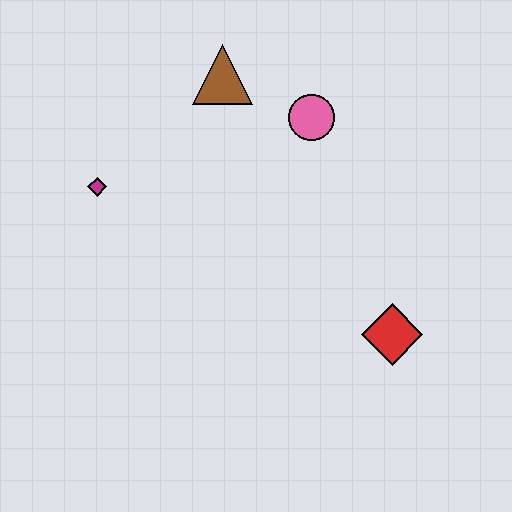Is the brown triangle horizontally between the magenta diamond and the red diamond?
Yes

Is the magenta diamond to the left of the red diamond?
Yes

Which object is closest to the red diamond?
The pink circle is closest to the red diamond.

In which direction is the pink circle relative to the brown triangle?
The pink circle is to the right of the brown triangle.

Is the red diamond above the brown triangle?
No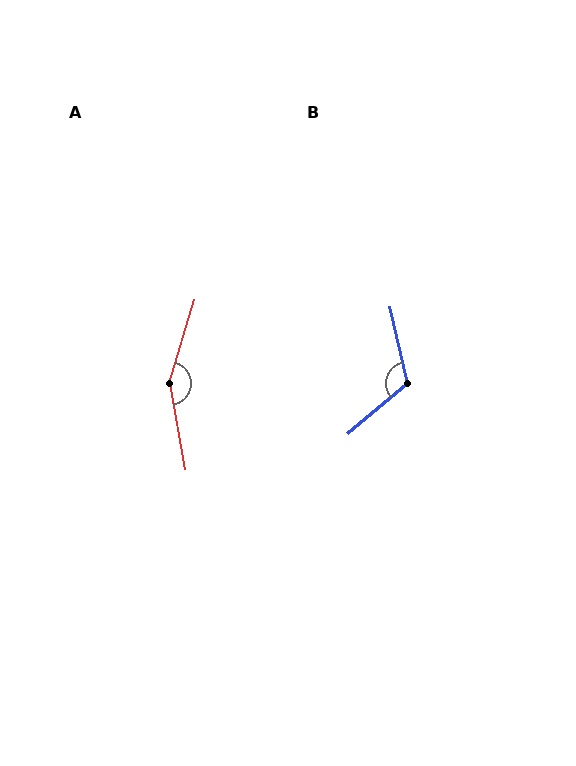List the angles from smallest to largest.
B (118°), A (153°).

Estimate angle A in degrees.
Approximately 153 degrees.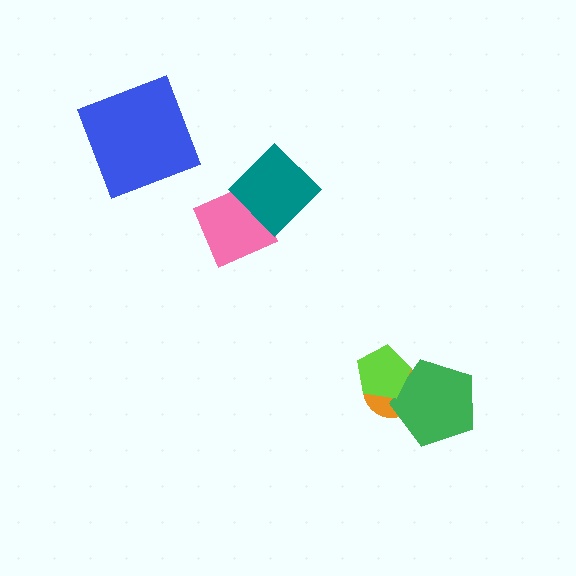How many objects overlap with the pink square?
1 object overlaps with the pink square.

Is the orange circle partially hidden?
Yes, it is partially covered by another shape.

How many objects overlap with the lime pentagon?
2 objects overlap with the lime pentagon.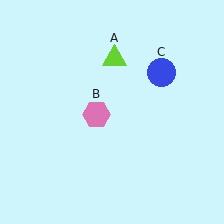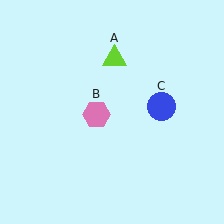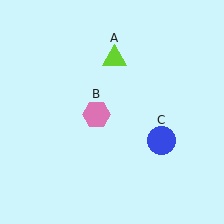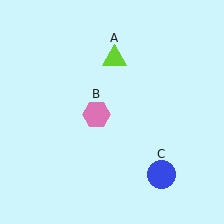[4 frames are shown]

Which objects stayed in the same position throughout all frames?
Lime triangle (object A) and pink hexagon (object B) remained stationary.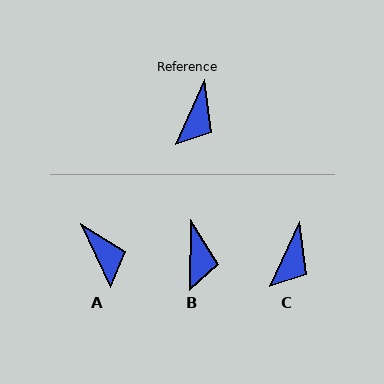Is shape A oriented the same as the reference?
No, it is off by about 50 degrees.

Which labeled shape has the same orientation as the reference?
C.